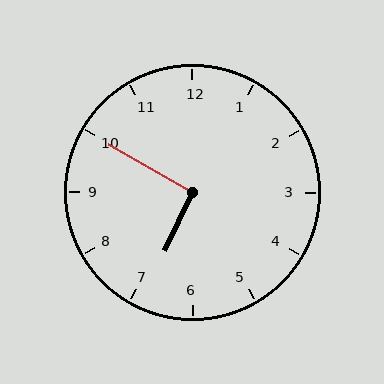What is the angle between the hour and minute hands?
Approximately 95 degrees.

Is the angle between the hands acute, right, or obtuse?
It is right.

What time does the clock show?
6:50.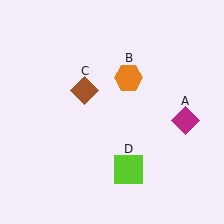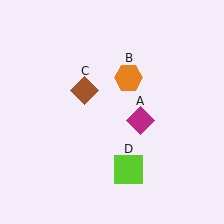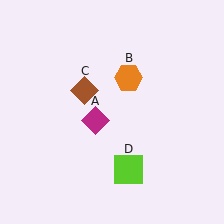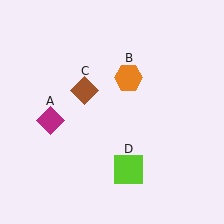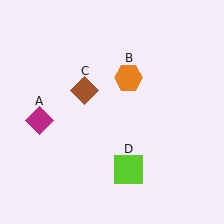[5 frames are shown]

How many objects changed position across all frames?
1 object changed position: magenta diamond (object A).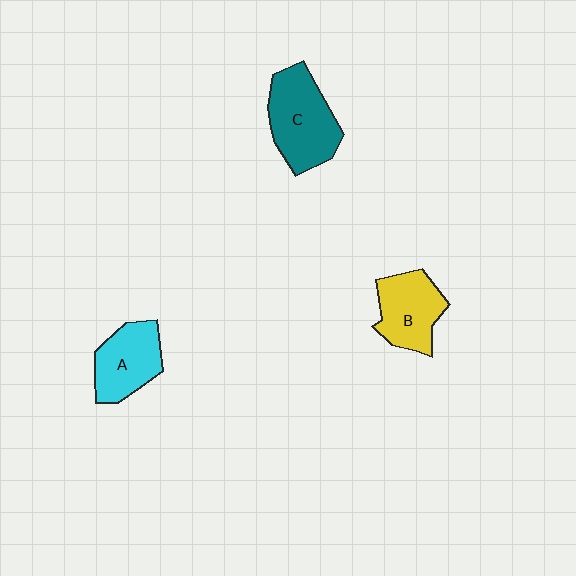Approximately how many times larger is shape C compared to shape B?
Approximately 1.3 times.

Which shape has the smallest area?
Shape A (cyan).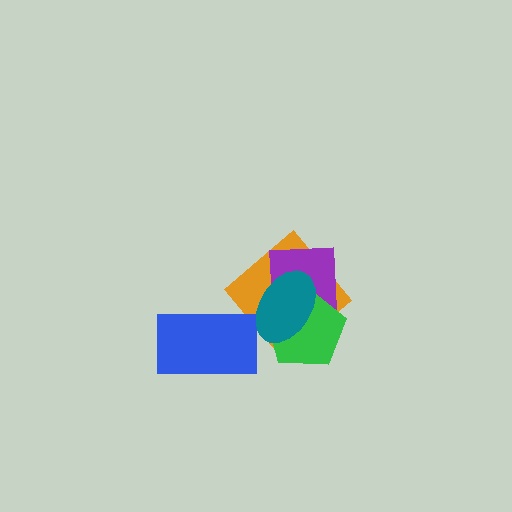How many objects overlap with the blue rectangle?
0 objects overlap with the blue rectangle.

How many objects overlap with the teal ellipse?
3 objects overlap with the teal ellipse.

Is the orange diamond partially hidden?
Yes, it is partially covered by another shape.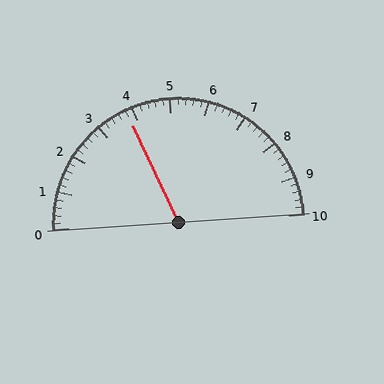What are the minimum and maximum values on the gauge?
The gauge ranges from 0 to 10.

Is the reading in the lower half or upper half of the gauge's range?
The reading is in the lower half of the range (0 to 10).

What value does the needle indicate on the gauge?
The needle indicates approximately 3.8.